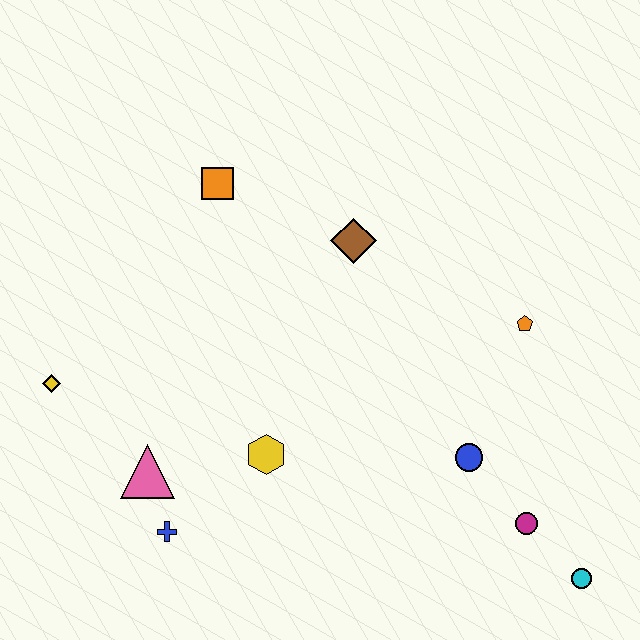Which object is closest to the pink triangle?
The blue cross is closest to the pink triangle.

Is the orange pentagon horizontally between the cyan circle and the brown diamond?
Yes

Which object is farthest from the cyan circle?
The yellow diamond is farthest from the cyan circle.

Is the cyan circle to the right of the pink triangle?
Yes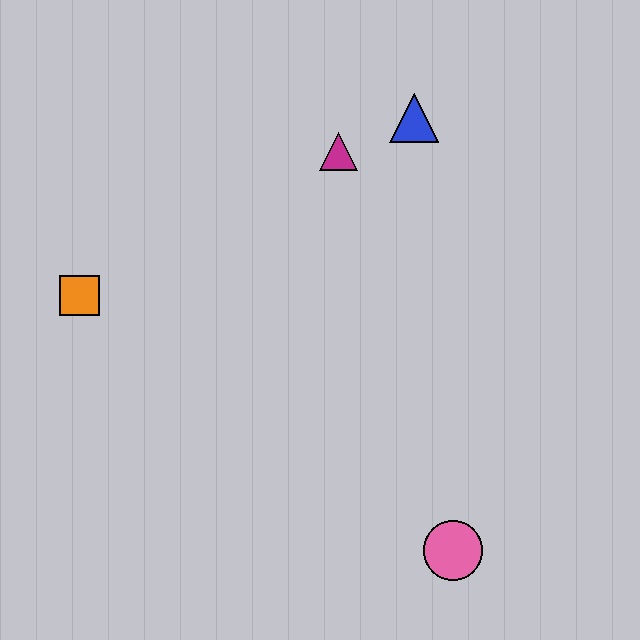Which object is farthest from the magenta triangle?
The pink circle is farthest from the magenta triangle.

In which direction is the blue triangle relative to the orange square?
The blue triangle is to the right of the orange square.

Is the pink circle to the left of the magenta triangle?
No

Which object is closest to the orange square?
The magenta triangle is closest to the orange square.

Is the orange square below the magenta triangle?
Yes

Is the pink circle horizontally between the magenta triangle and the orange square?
No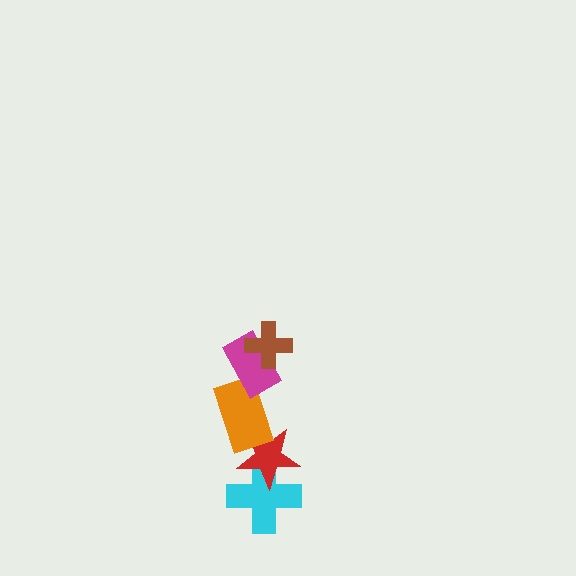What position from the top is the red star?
The red star is 4th from the top.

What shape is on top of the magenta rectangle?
The brown cross is on top of the magenta rectangle.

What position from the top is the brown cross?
The brown cross is 1st from the top.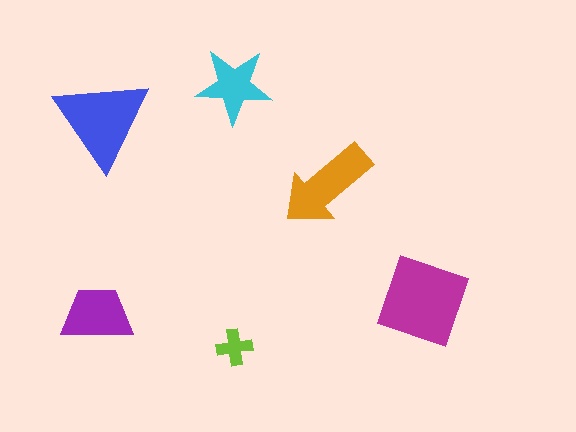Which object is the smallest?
The lime cross.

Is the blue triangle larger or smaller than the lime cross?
Larger.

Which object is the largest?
The magenta square.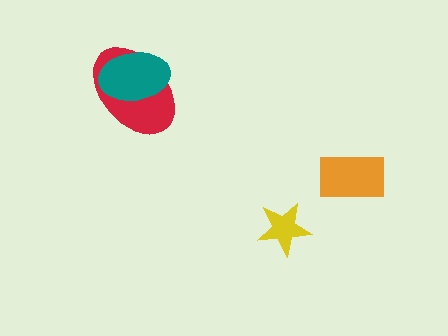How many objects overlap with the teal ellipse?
1 object overlaps with the teal ellipse.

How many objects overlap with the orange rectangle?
0 objects overlap with the orange rectangle.